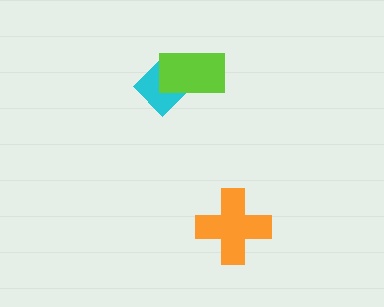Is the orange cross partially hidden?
No, no other shape covers it.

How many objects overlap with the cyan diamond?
1 object overlaps with the cyan diamond.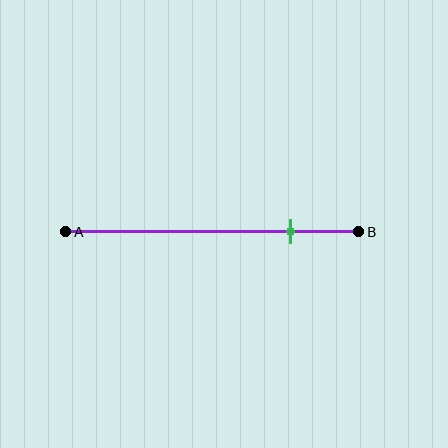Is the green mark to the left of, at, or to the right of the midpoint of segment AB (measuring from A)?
The green mark is to the right of the midpoint of segment AB.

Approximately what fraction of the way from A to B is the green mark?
The green mark is approximately 75% of the way from A to B.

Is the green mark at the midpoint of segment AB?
No, the mark is at about 75% from A, not at the 50% midpoint.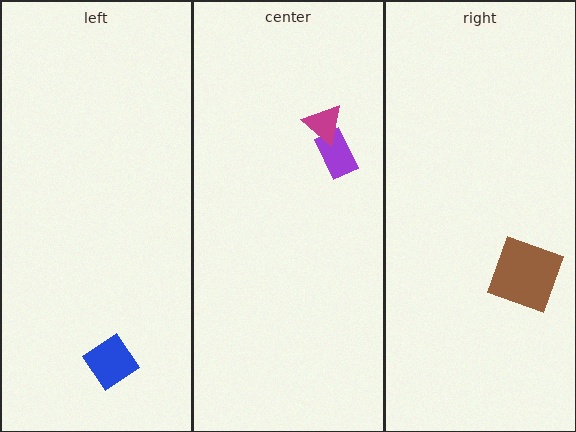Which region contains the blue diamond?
The left region.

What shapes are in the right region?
The brown square.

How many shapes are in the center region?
2.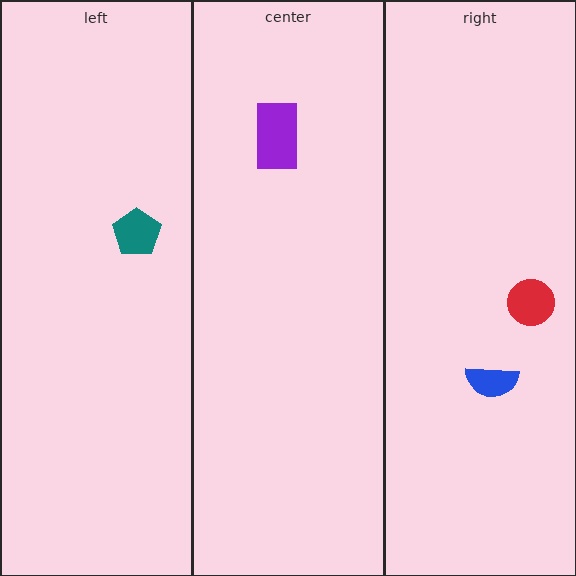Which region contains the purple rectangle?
The center region.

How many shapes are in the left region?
1.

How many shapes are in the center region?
1.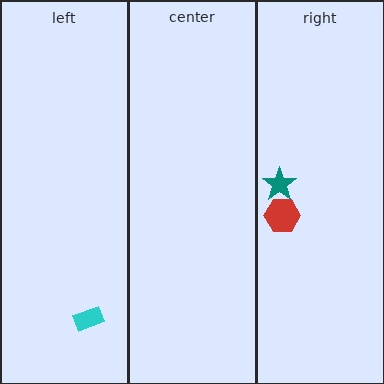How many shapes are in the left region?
1.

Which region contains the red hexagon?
The right region.